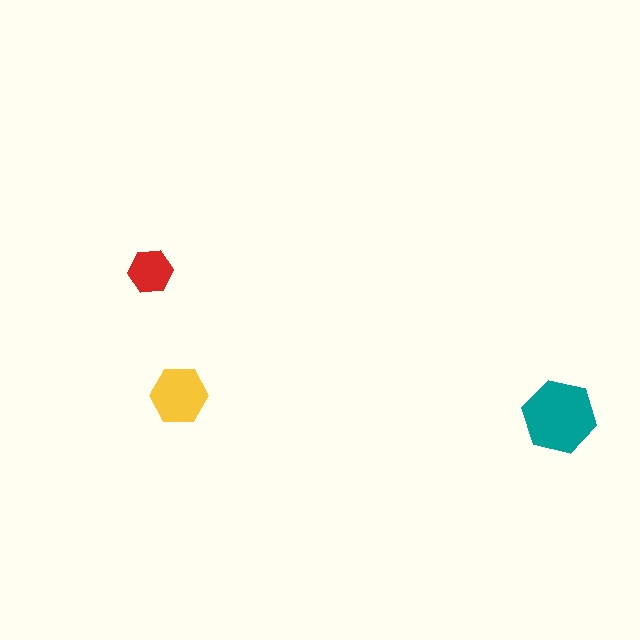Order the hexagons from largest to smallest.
the teal one, the yellow one, the red one.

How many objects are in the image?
There are 3 objects in the image.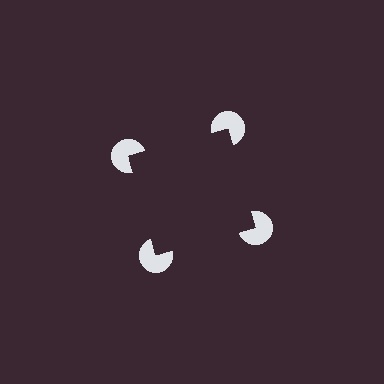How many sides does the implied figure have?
4 sides.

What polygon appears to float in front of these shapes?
An illusory square — its edges are inferred from the aligned wedge cuts in the pac-man discs, not physically drawn.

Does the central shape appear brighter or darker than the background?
It typically appears slightly darker than the background, even though no actual brightness change is drawn.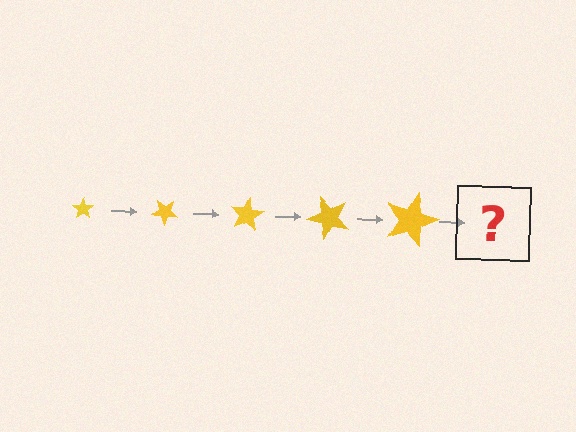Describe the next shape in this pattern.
It should be a star, larger than the previous one and rotated 200 degrees from the start.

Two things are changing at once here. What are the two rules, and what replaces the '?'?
The two rules are that the star grows larger each step and it rotates 40 degrees each step. The '?' should be a star, larger than the previous one and rotated 200 degrees from the start.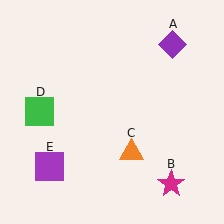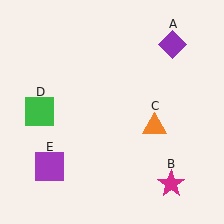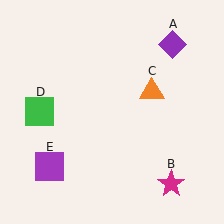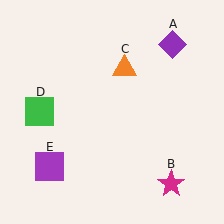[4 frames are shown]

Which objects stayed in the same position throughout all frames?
Purple diamond (object A) and magenta star (object B) and green square (object D) and purple square (object E) remained stationary.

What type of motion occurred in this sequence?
The orange triangle (object C) rotated counterclockwise around the center of the scene.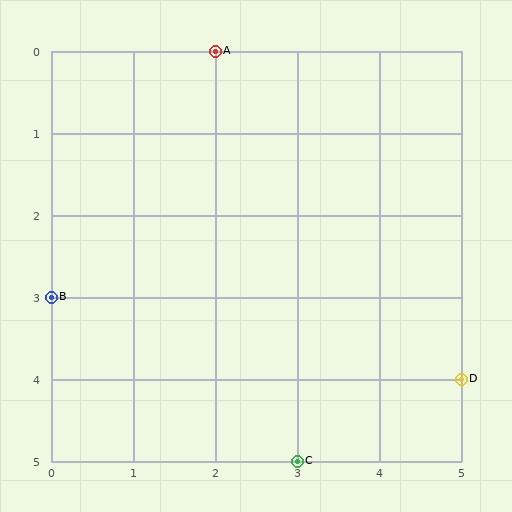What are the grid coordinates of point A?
Point A is at grid coordinates (2, 0).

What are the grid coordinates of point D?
Point D is at grid coordinates (5, 4).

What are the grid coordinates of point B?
Point B is at grid coordinates (0, 3).